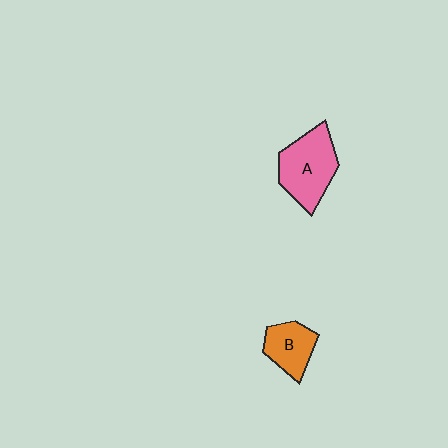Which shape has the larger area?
Shape A (pink).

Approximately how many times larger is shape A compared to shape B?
Approximately 1.6 times.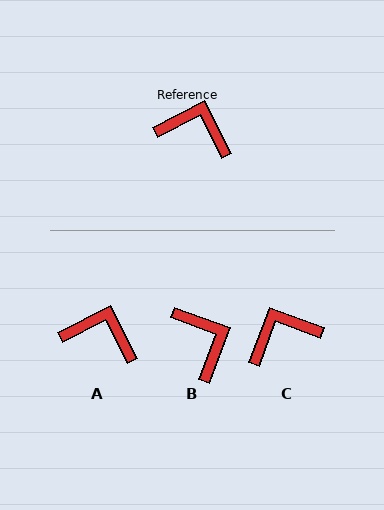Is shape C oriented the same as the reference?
No, it is off by about 43 degrees.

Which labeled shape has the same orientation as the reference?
A.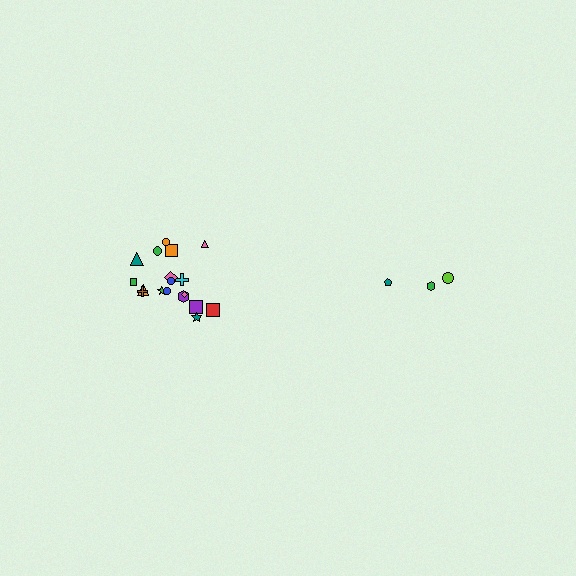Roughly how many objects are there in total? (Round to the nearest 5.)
Roughly 20 objects in total.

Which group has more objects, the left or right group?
The left group.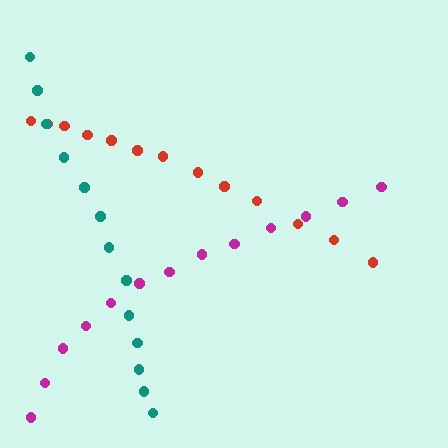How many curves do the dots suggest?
There are 3 distinct paths.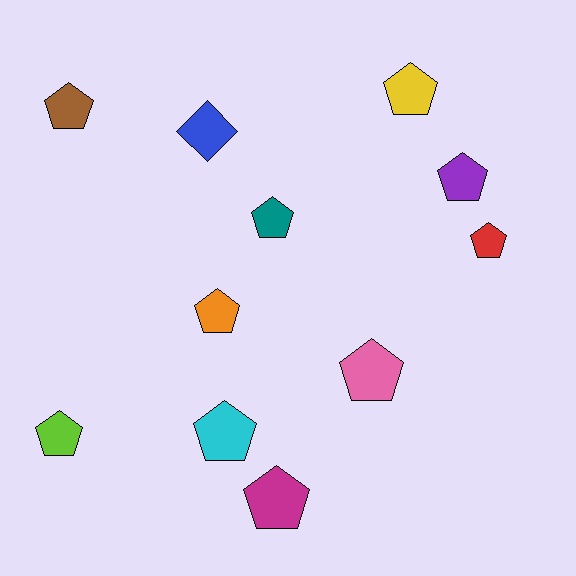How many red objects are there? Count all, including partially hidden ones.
There is 1 red object.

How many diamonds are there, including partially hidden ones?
There is 1 diamond.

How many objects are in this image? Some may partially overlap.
There are 11 objects.